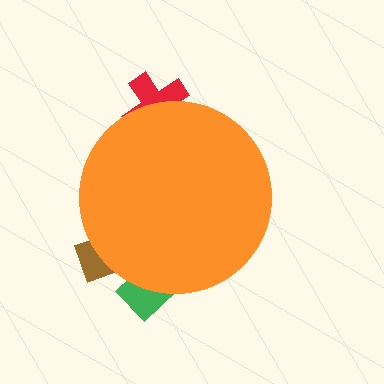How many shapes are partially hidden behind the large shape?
3 shapes are partially hidden.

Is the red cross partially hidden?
Yes, the red cross is partially hidden behind the orange circle.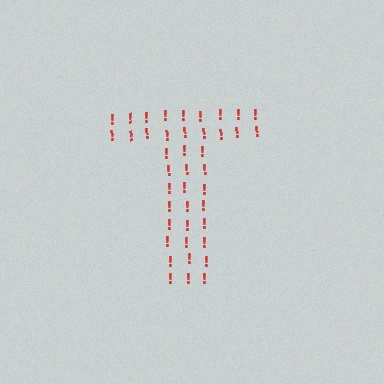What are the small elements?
The small elements are exclamation marks.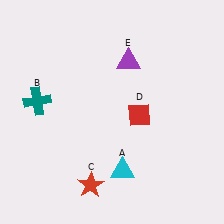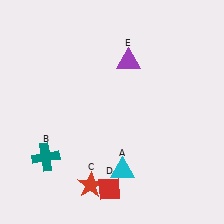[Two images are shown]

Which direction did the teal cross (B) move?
The teal cross (B) moved down.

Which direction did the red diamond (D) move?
The red diamond (D) moved down.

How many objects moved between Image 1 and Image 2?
2 objects moved between the two images.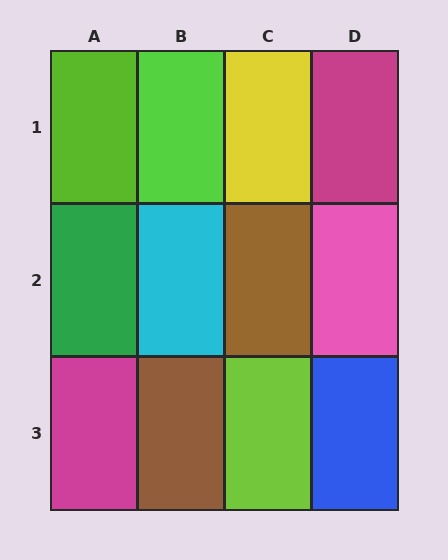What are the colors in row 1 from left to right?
Lime, lime, yellow, magenta.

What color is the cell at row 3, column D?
Blue.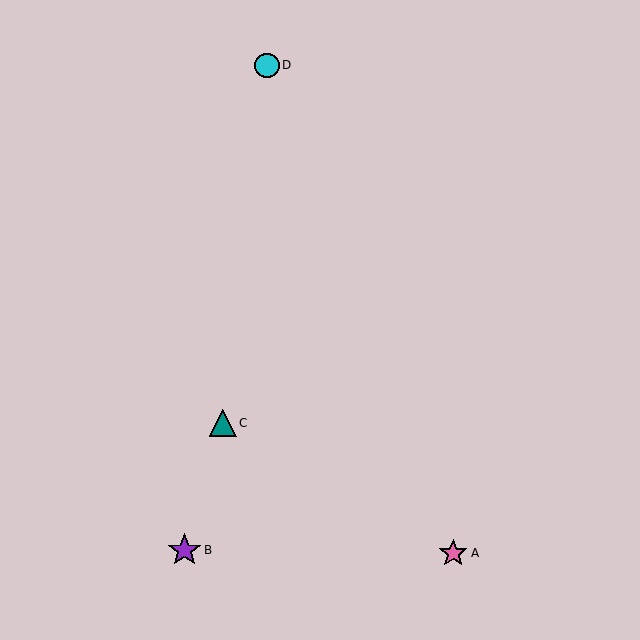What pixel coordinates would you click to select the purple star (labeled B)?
Click at (184, 550) to select the purple star B.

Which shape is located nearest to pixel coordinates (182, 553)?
The purple star (labeled B) at (184, 550) is nearest to that location.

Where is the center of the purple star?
The center of the purple star is at (184, 550).